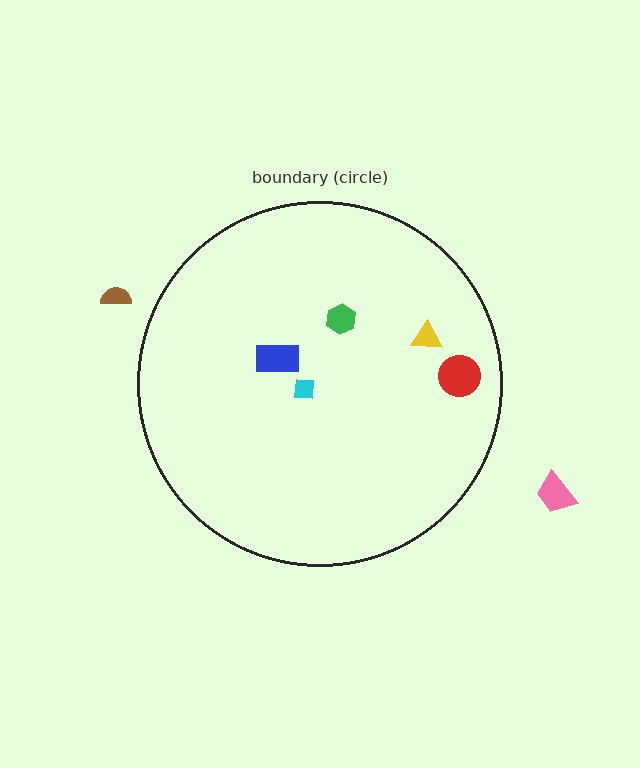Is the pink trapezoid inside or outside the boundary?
Outside.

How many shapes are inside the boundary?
5 inside, 2 outside.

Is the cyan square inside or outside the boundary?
Inside.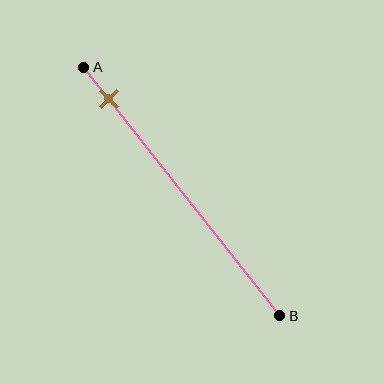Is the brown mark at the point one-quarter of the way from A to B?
No, the mark is at about 15% from A, not at the 25% one-quarter point.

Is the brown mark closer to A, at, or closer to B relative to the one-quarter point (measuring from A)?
The brown mark is closer to point A than the one-quarter point of segment AB.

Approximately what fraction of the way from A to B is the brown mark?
The brown mark is approximately 15% of the way from A to B.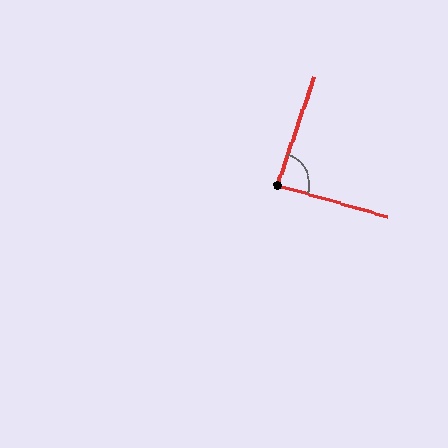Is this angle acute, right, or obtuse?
It is approximately a right angle.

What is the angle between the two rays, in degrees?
Approximately 87 degrees.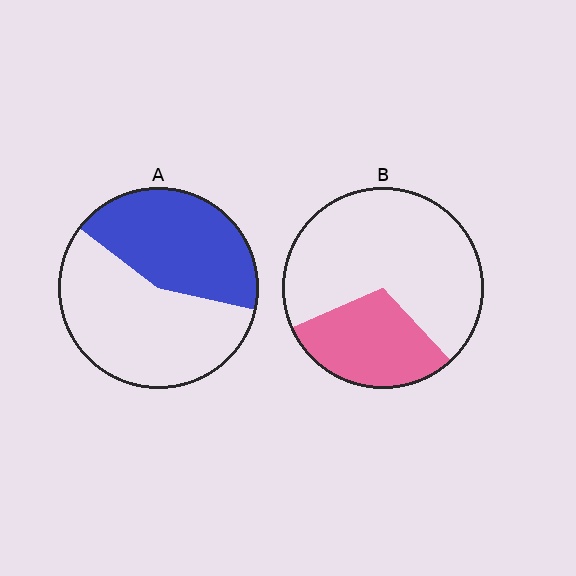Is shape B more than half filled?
No.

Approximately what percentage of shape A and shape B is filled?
A is approximately 45% and B is approximately 30%.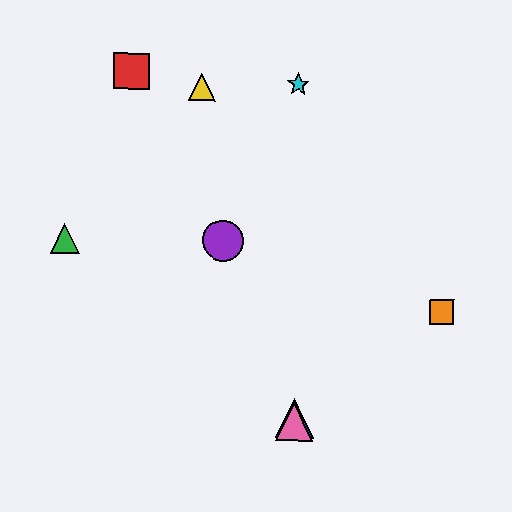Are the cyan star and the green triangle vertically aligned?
No, the cyan star is at x≈298 and the green triangle is at x≈65.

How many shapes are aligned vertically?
3 shapes (the blue triangle, the cyan star, the pink triangle) are aligned vertically.